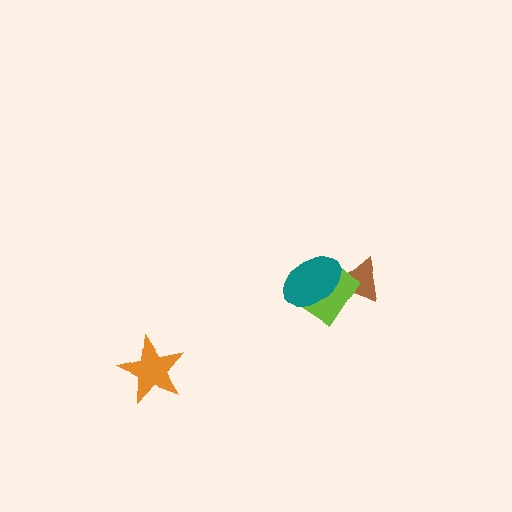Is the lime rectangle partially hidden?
Yes, it is partially covered by another shape.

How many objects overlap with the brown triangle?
2 objects overlap with the brown triangle.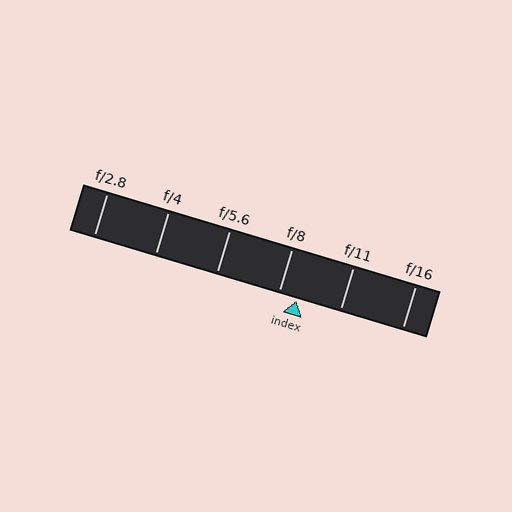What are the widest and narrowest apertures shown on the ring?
The widest aperture shown is f/2.8 and the narrowest is f/16.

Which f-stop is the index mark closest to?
The index mark is closest to f/8.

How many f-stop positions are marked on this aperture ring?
There are 6 f-stop positions marked.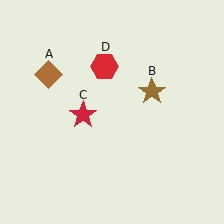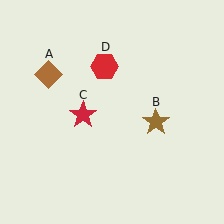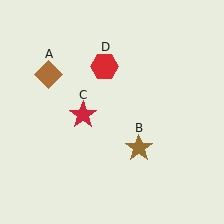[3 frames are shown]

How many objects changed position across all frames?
1 object changed position: brown star (object B).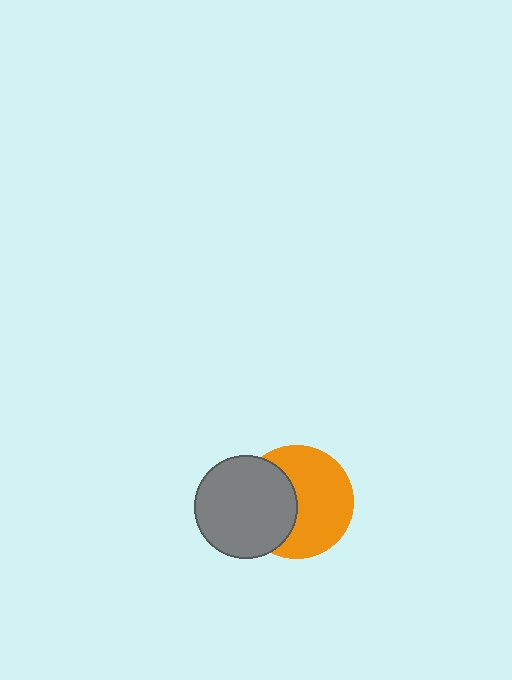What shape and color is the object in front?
The object in front is a gray circle.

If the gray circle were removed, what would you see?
You would see the complete orange circle.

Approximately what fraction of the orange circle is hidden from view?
Roughly 39% of the orange circle is hidden behind the gray circle.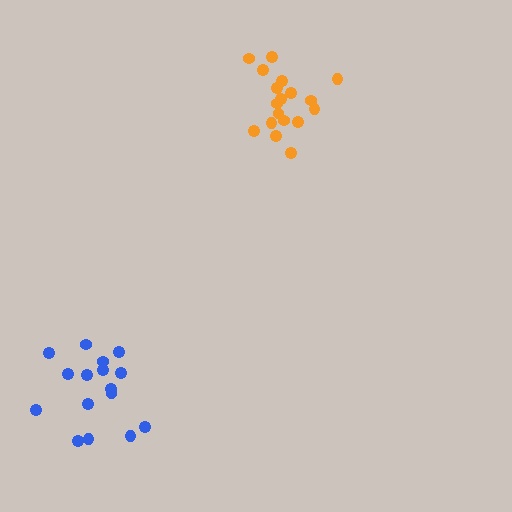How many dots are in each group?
Group 1: 16 dots, Group 2: 18 dots (34 total).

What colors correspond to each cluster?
The clusters are colored: blue, orange.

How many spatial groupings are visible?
There are 2 spatial groupings.